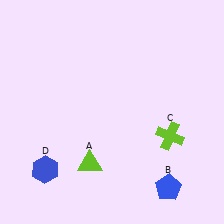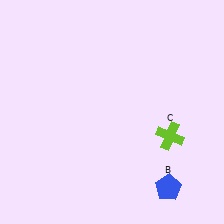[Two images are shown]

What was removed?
The lime triangle (A), the blue hexagon (D) were removed in Image 2.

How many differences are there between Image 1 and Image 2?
There are 2 differences between the two images.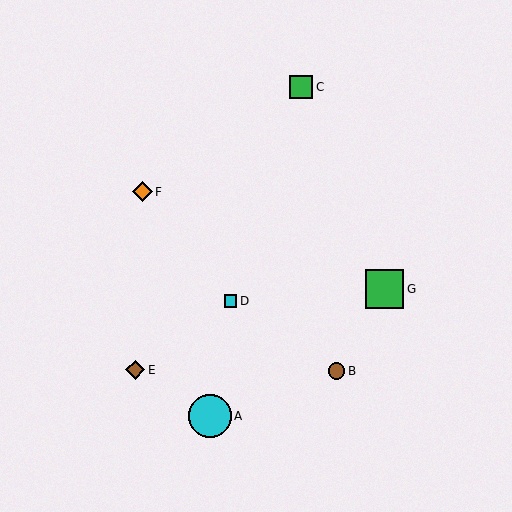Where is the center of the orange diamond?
The center of the orange diamond is at (142, 192).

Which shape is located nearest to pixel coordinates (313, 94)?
The green square (labeled C) at (301, 87) is nearest to that location.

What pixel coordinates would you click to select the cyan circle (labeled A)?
Click at (210, 416) to select the cyan circle A.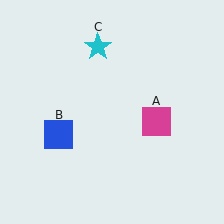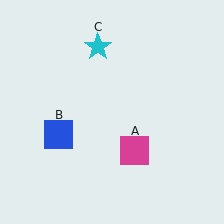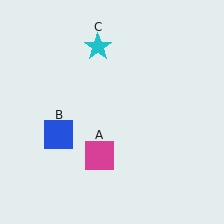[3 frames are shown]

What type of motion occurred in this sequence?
The magenta square (object A) rotated clockwise around the center of the scene.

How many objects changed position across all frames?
1 object changed position: magenta square (object A).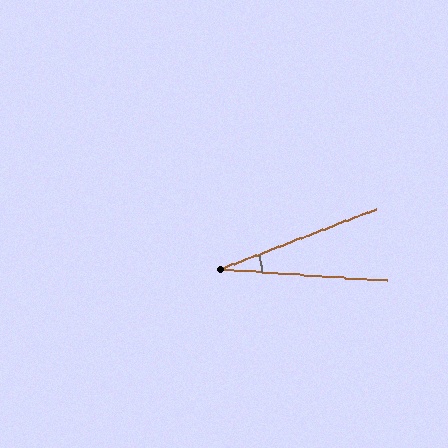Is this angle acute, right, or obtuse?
It is acute.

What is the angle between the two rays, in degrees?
Approximately 25 degrees.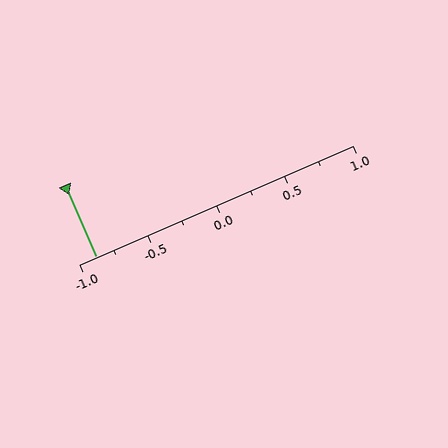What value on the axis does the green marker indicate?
The marker indicates approximately -0.88.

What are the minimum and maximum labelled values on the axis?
The axis runs from -1.0 to 1.0.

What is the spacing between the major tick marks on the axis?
The major ticks are spaced 0.5 apart.